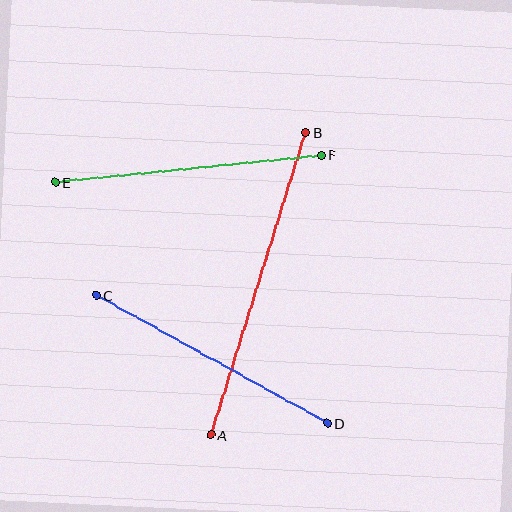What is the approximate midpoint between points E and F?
The midpoint is at approximately (188, 169) pixels.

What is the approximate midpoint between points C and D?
The midpoint is at approximately (212, 359) pixels.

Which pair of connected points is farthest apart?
Points A and B are farthest apart.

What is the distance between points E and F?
The distance is approximately 267 pixels.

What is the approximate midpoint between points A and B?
The midpoint is at approximately (258, 284) pixels.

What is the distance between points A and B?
The distance is approximately 317 pixels.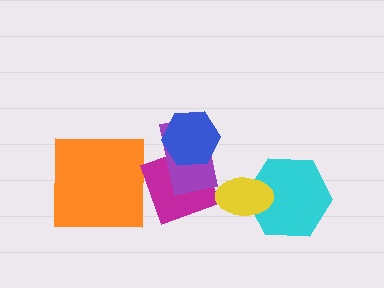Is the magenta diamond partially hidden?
Yes, it is partially covered by another shape.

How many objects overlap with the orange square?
0 objects overlap with the orange square.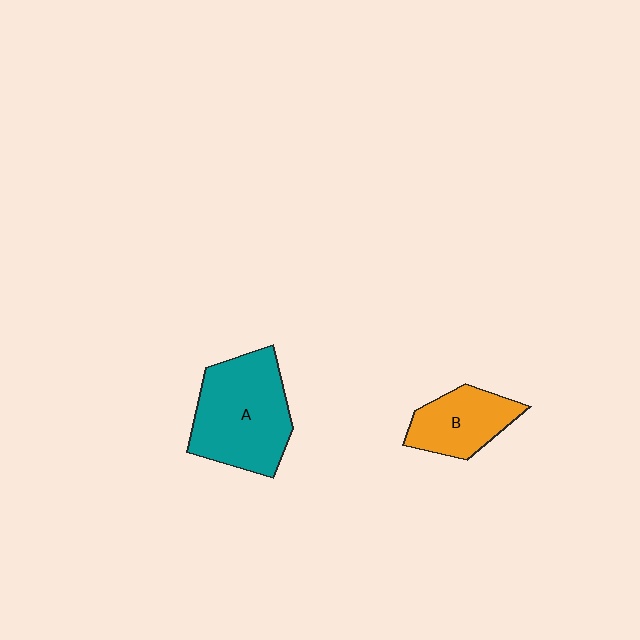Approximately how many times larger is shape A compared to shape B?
Approximately 1.7 times.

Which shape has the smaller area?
Shape B (orange).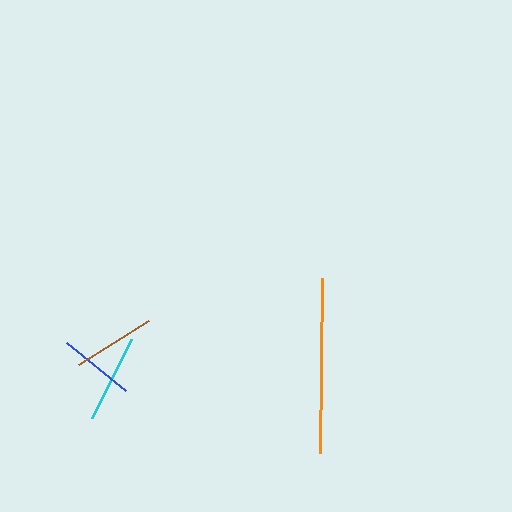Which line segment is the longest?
The orange line is the longest at approximately 175 pixels.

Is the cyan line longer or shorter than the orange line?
The orange line is longer than the cyan line.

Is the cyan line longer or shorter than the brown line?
The cyan line is longer than the brown line.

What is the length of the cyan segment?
The cyan segment is approximately 88 pixels long.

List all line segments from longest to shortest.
From longest to shortest: orange, cyan, brown, blue.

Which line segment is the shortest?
The blue line is the shortest at approximately 76 pixels.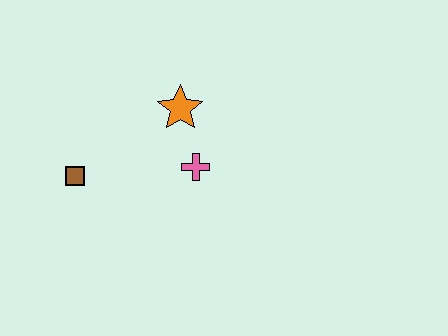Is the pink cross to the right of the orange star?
Yes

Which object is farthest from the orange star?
The brown square is farthest from the orange star.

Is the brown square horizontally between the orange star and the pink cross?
No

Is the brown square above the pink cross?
No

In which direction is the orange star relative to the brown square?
The orange star is to the right of the brown square.